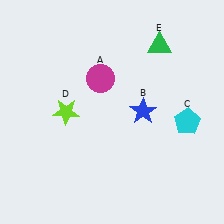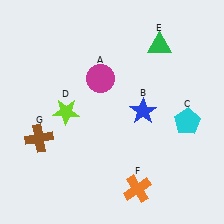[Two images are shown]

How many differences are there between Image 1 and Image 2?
There are 2 differences between the two images.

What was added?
An orange cross (F), a brown cross (G) were added in Image 2.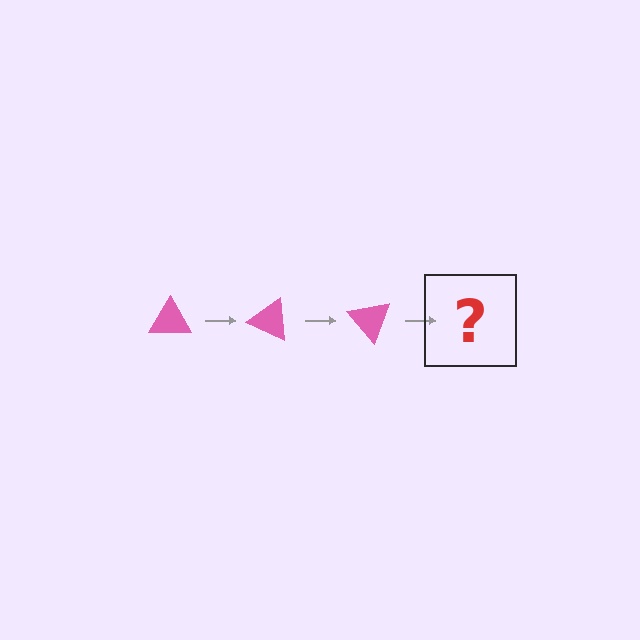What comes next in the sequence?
The next element should be a pink triangle rotated 75 degrees.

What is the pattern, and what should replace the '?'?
The pattern is that the triangle rotates 25 degrees each step. The '?' should be a pink triangle rotated 75 degrees.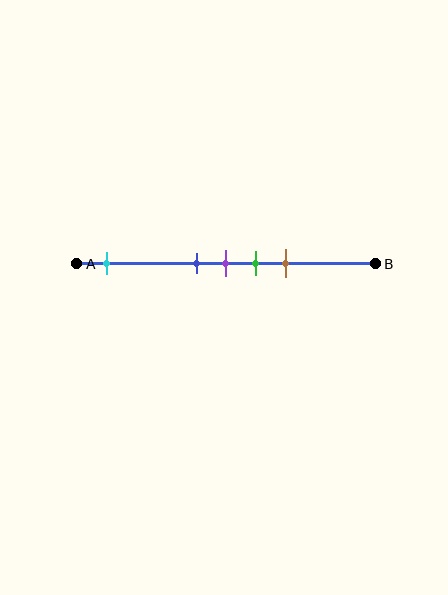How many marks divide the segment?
There are 5 marks dividing the segment.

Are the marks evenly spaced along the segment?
No, the marks are not evenly spaced.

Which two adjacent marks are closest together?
The blue and purple marks are the closest adjacent pair.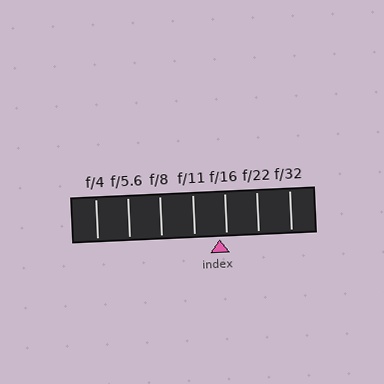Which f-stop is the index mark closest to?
The index mark is closest to f/16.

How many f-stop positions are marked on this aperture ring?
There are 7 f-stop positions marked.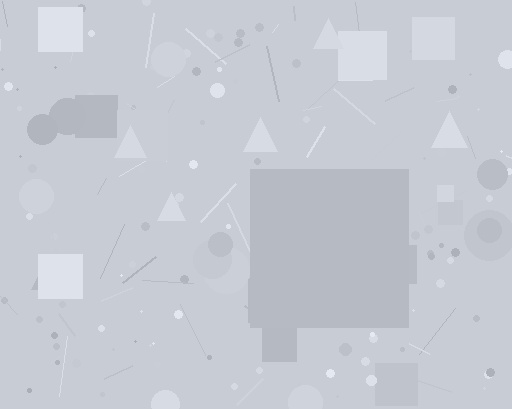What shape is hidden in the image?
A square is hidden in the image.